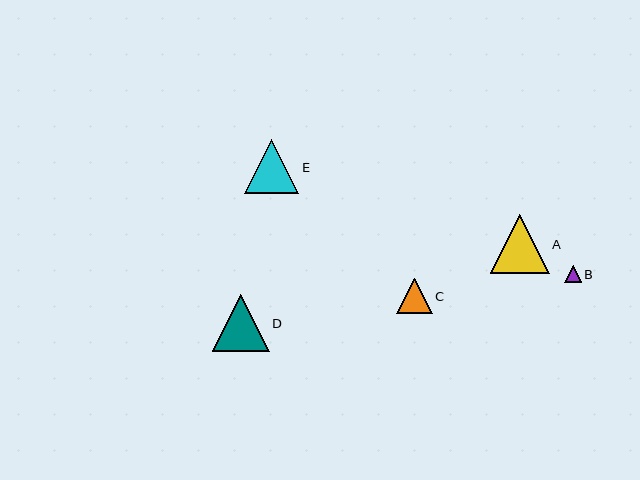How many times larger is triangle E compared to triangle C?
Triangle E is approximately 1.5 times the size of triangle C.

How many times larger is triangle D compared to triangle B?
Triangle D is approximately 3.4 times the size of triangle B.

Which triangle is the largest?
Triangle A is the largest with a size of approximately 59 pixels.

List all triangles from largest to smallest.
From largest to smallest: A, D, E, C, B.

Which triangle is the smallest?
Triangle B is the smallest with a size of approximately 17 pixels.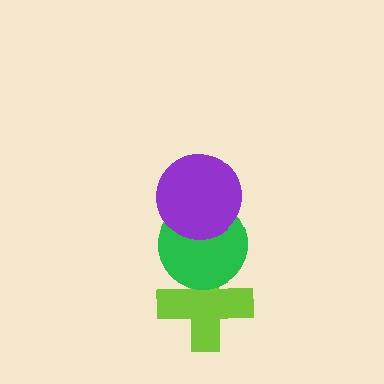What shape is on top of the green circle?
The purple circle is on top of the green circle.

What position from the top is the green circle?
The green circle is 2nd from the top.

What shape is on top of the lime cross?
The green circle is on top of the lime cross.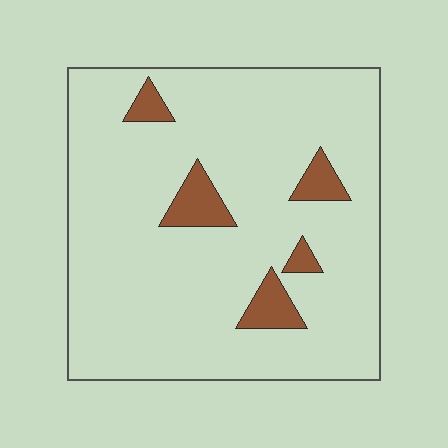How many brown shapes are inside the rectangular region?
5.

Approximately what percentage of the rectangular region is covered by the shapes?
Approximately 10%.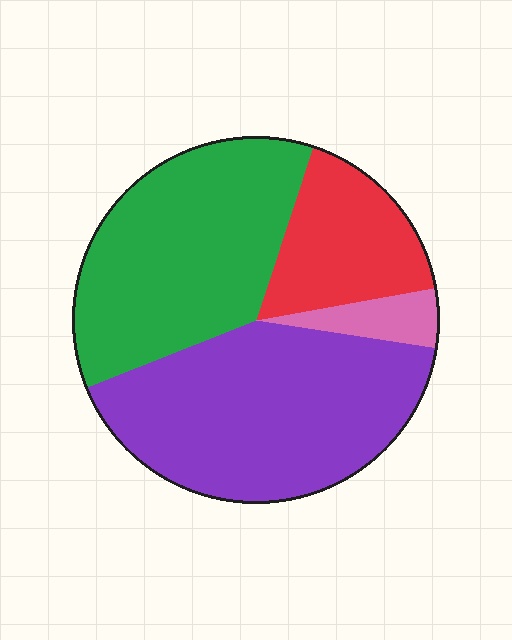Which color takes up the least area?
Pink, at roughly 5%.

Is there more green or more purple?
Purple.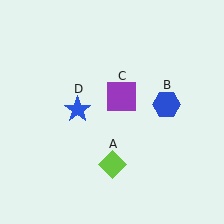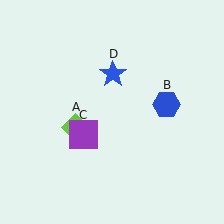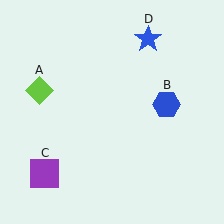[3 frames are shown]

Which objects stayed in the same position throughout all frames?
Blue hexagon (object B) remained stationary.